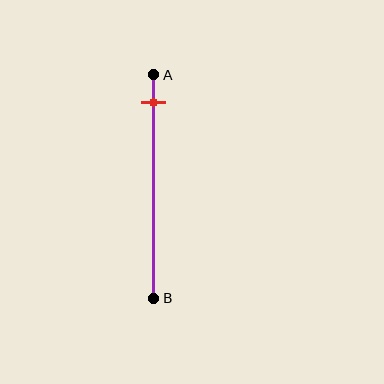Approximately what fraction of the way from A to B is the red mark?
The red mark is approximately 15% of the way from A to B.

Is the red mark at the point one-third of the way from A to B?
No, the mark is at about 15% from A, not at the 33% one-third point.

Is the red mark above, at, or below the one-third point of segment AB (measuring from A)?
The red mark is above the one-third point of segment AB.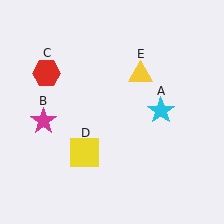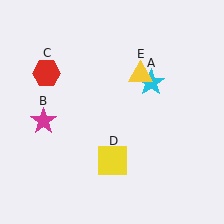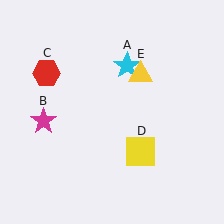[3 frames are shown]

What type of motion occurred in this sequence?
The cyan star (object A), yellow square (object D) rotated counterclockwise around the center of the scene.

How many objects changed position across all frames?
2 objects changed position: cyan star (object A), yellow square (object D).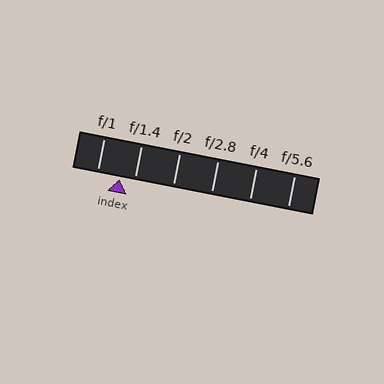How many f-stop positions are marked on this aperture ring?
There are 6 f-stop positions marked.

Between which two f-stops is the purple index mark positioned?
The index mark is between f/1 and f/1.4.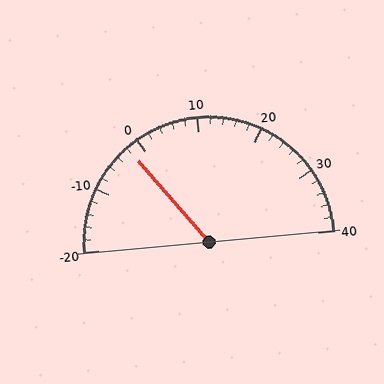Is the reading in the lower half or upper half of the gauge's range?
The reading is in the lower half of the range (-20 to 40).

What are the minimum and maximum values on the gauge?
The gauge ranges from -20 to 40.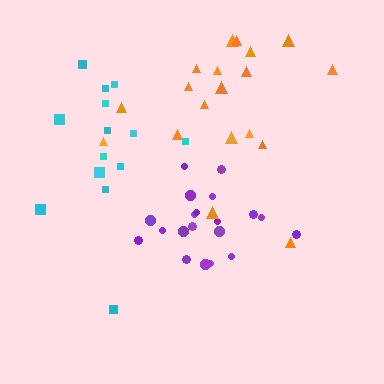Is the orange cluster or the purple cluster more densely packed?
Purple.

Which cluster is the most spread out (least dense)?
Cyan.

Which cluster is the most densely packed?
Purple.